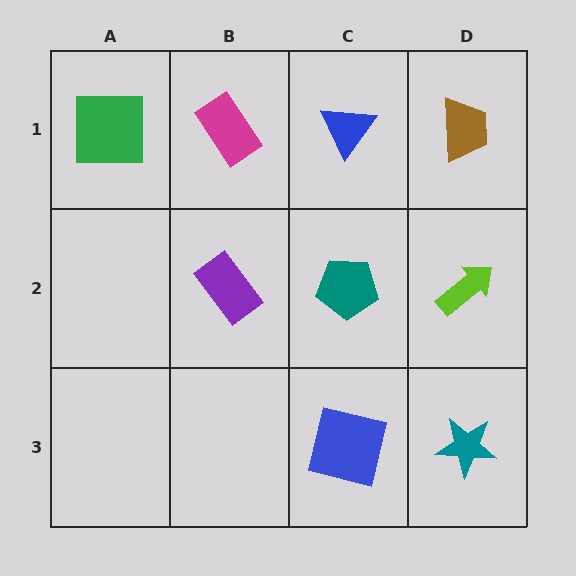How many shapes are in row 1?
4 shapes.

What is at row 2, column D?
A lime arrow.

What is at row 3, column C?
A blue square.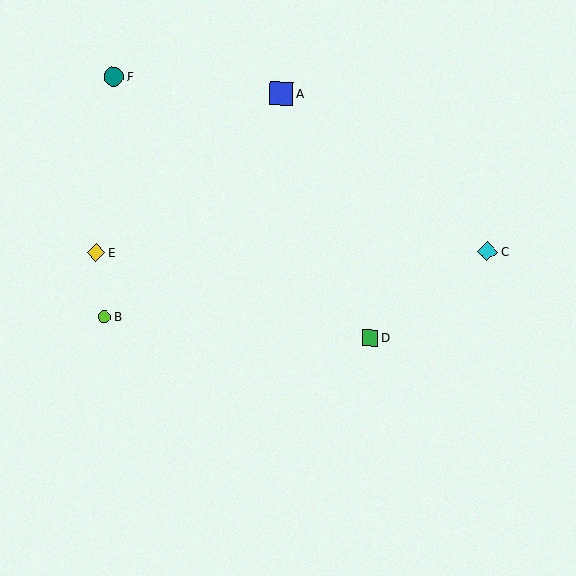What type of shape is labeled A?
Shape A is a blue square.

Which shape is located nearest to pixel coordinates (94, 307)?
The lime circle (labeled B) at (104, 317) is nearest to that location.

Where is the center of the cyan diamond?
The center of the cyan diamond is at (487, 251).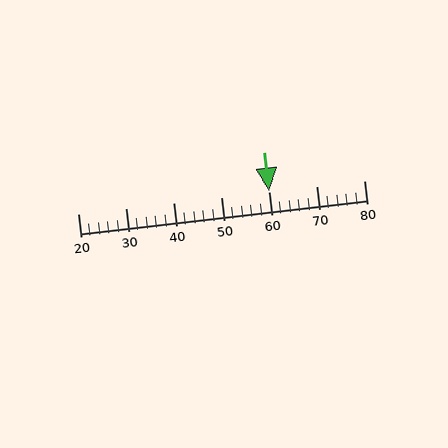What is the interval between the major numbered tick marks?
The major tick marks are spaced 10 units apart.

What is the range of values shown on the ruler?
The ruler shows values from 20 to 80.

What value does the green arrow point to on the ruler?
The green arrow points to approximately 60.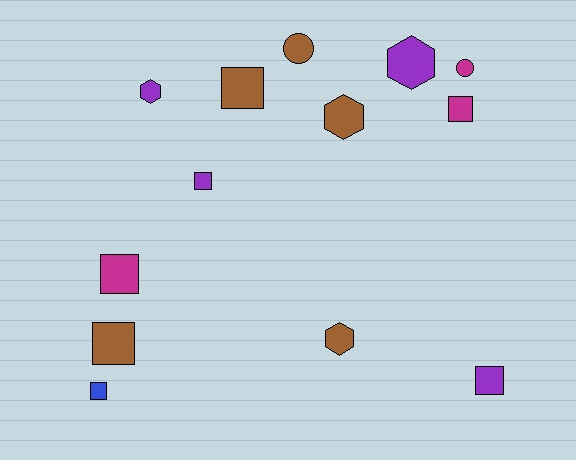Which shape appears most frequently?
Square, with 7 objects.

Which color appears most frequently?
Brown, with 5 objects.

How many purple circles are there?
There are no purple circles.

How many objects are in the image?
There are 13 objects.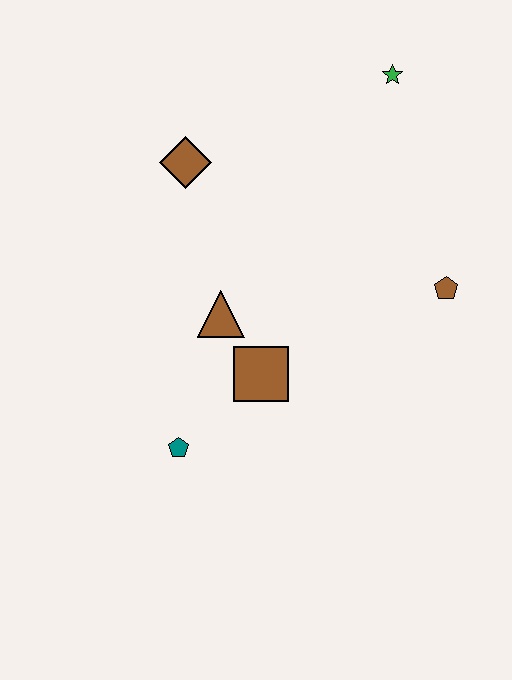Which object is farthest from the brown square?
The green star is farthest from the brown square.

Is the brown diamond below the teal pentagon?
No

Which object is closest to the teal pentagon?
The brown square is closest to the teal pentagon.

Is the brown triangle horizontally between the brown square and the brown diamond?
Yes